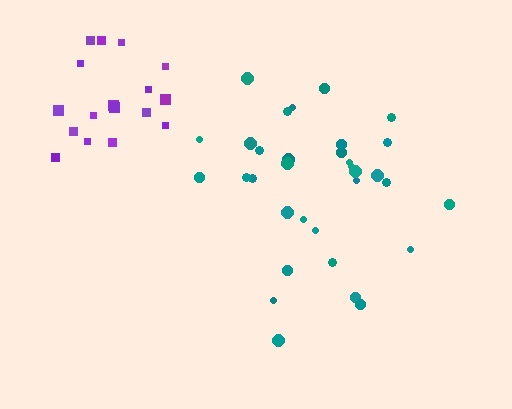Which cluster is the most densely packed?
Purple.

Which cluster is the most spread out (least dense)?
Teal.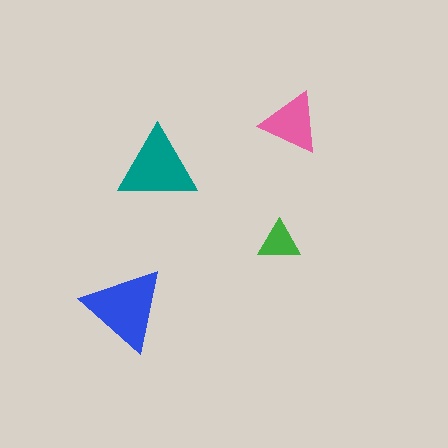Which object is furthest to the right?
The pink triangle is rightmost.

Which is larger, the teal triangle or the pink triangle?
The teal one.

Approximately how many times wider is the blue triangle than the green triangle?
About 2 times wider.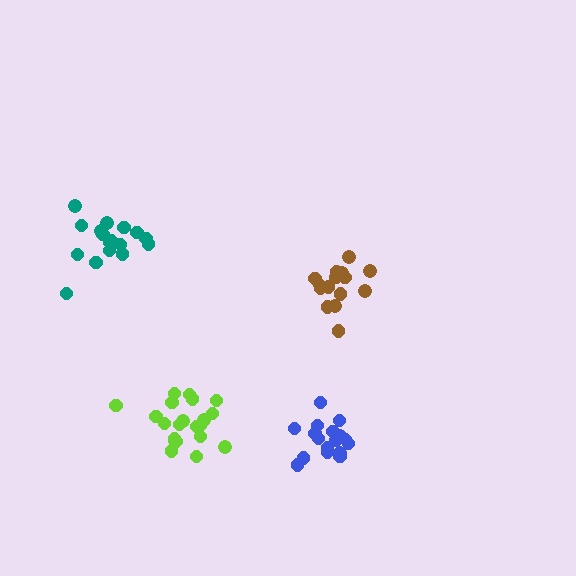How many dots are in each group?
Group 1: 17 dots, Group 2: 15 dots, Group 3: 17 dots, Group 4: 21 dots (70 total).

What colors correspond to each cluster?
The clusters are colored: blue, brown, teal, lime.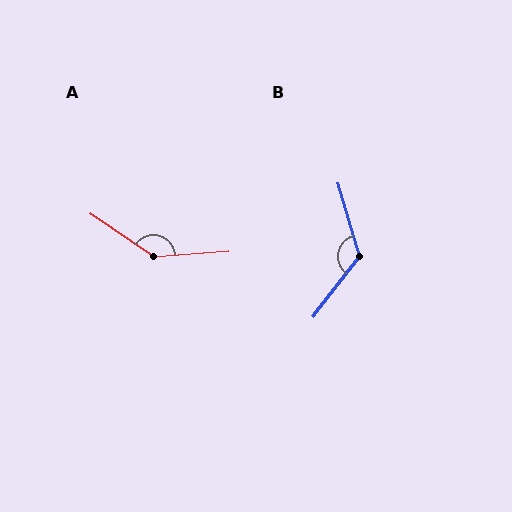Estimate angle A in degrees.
Approximately 141 degrees.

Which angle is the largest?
A, at approximately 141 degrees.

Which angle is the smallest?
B, at approximately 126 degrees.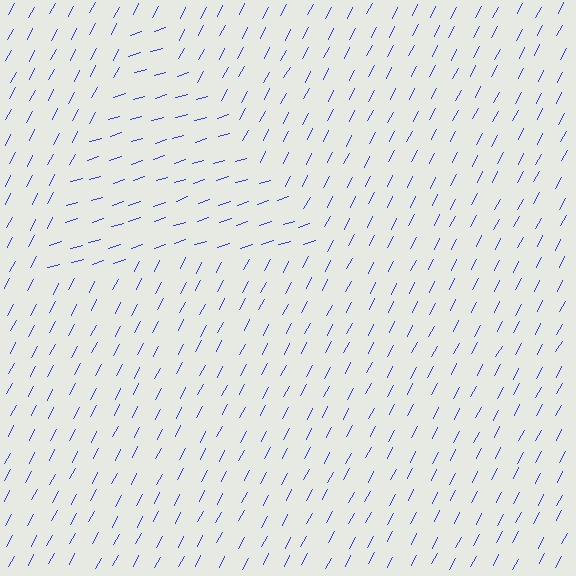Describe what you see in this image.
The image is filled with small blue line segments. A triangle region in the image has lines oriented differently from the surrounding lines, creating a visible texture boundary.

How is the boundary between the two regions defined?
The boundary is defined purely by a change in line orientation (approximately 45 degrees difference). All lines are the same color and thickness.